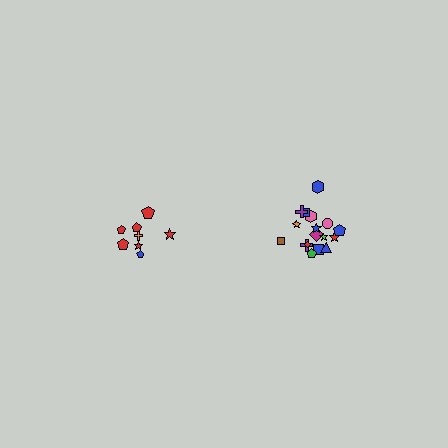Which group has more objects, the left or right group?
The right group.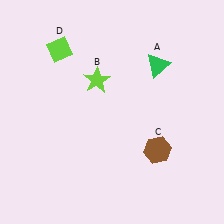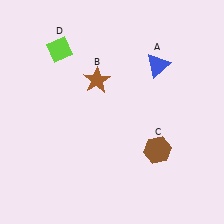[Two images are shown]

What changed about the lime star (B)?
In Image 1, B is lime. In Image 2, it changed to brown.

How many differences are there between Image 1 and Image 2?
There are 2 differences between the two images.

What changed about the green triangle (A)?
In Image 1, A is green. In Image 2, it changed to blue.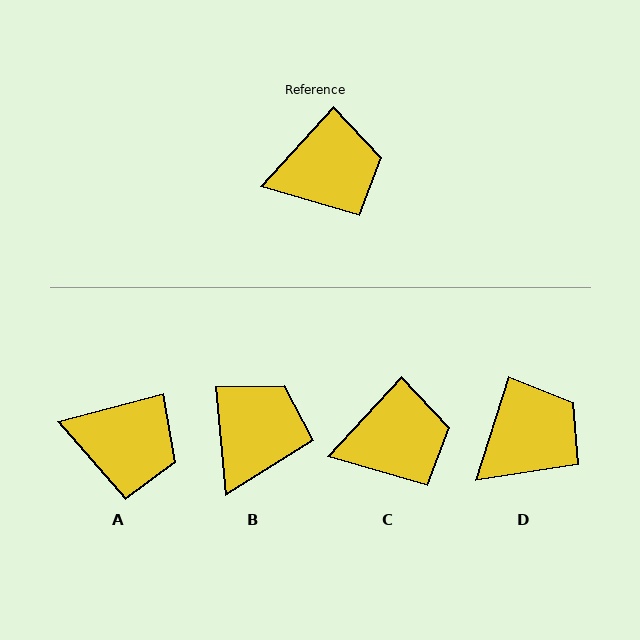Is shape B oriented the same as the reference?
No, it is off by about 48 degrees.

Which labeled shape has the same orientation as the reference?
C.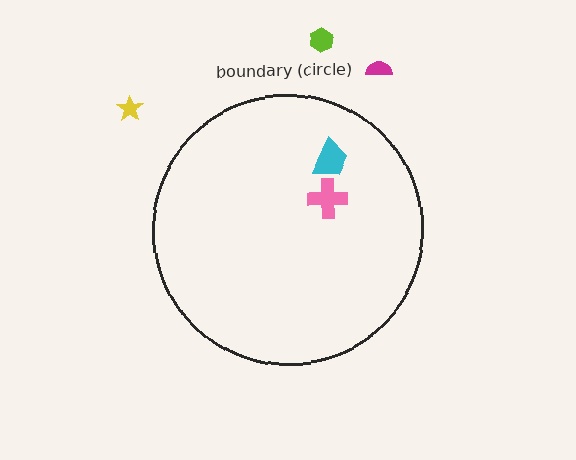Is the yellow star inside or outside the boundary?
Outside.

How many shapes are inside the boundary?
2 inside, 3 outside.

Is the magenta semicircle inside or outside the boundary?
Outside.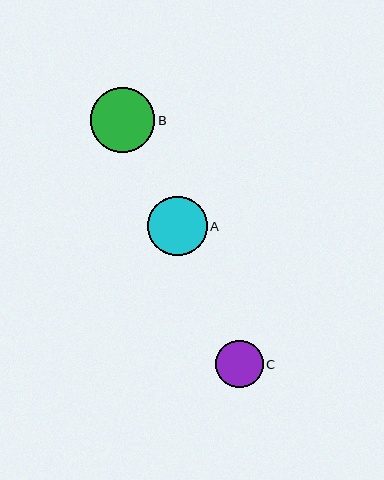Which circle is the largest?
Circle B is the largest with a size of approximately 65 pixels.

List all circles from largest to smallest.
From largest to smallest: B, A, C.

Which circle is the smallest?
Circle C is the smallest with a size of approximately 47 pixels.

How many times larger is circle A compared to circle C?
Circle A is approximately 1.3 times the size of circle C.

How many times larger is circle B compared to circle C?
Circle B is approximately 1.4 times the size of circle C.